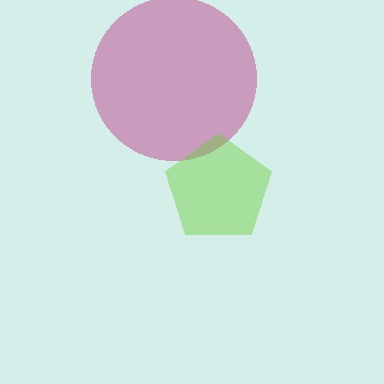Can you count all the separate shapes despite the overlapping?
Yes, there are 2 separate shapes.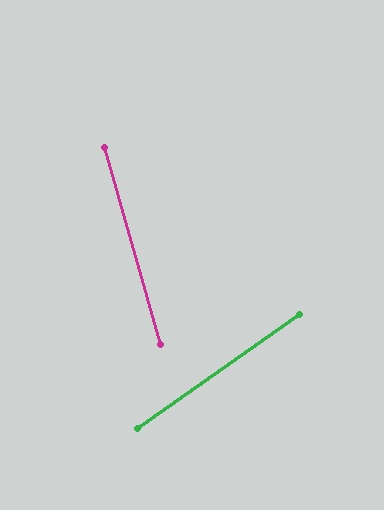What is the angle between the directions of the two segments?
Approximately 71 degrees.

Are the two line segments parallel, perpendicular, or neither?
Neither parallel nor perpendicular — they differ by about 71°.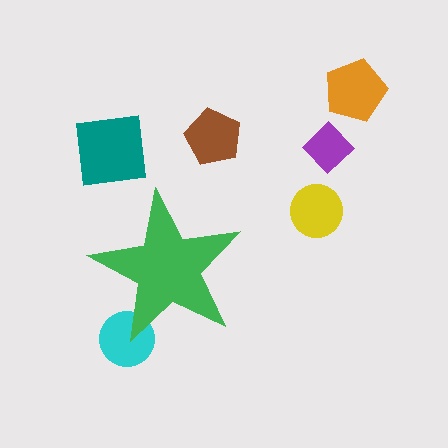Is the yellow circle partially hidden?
No, the yellow circle is fully visible.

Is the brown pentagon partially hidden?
No, the brown pentagon is fully visible.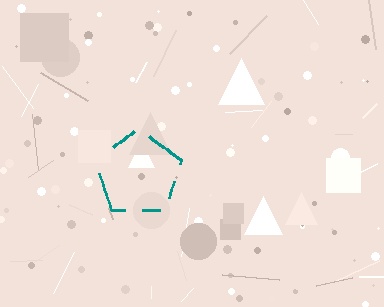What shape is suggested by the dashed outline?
The dashed outline suggests a pentagon.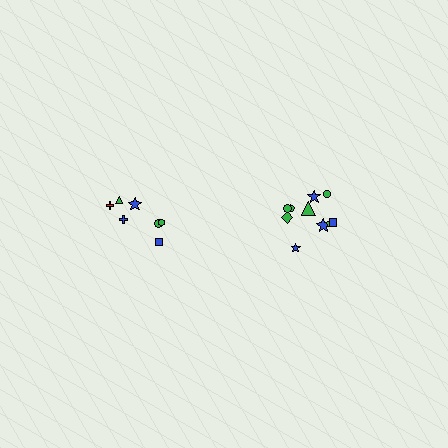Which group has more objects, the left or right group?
The right group.